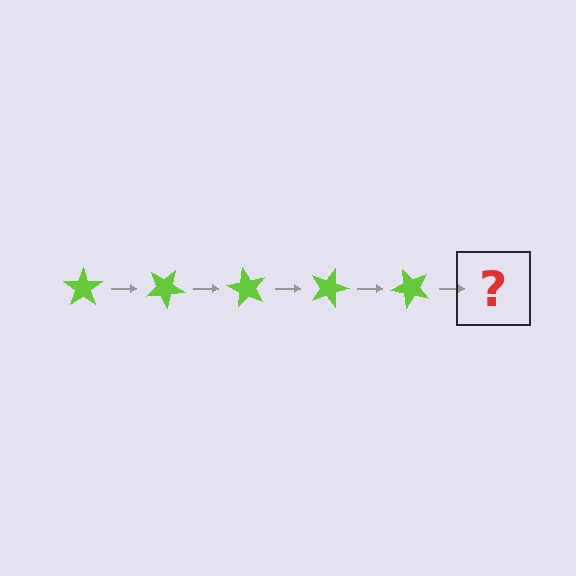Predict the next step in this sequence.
The next step is a lime star rotated 150 degrees.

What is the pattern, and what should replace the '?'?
The pattern is that the star rotates 30 degrees each step. The '?' should be a lime star rotated 150 degrees.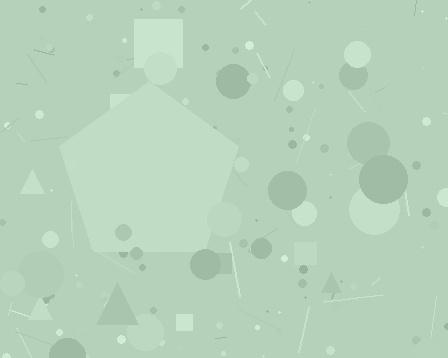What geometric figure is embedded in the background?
A pentagon is embedded in the background.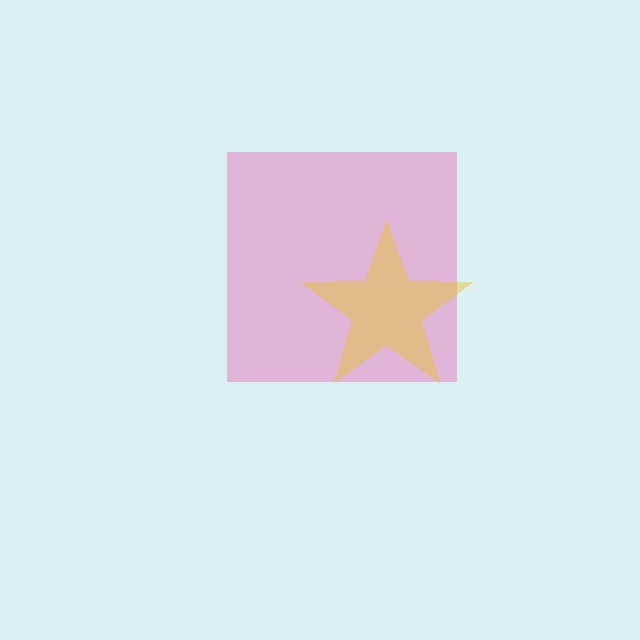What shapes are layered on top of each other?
The layered shapes are: a pink square, a yellow star.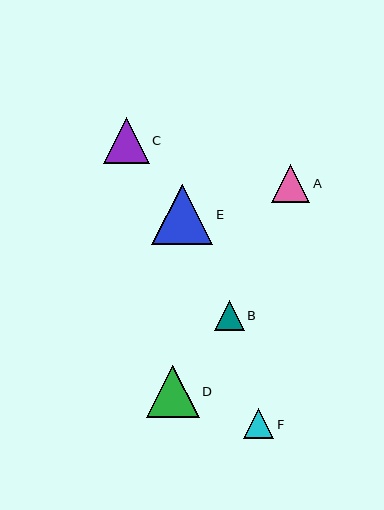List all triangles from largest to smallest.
From largest to smallest: E, D, C, A, F, B.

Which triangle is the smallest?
Triangle B is the smallest with a size of approximately 30 pixels.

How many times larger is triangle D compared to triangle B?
Triangle D is approximately 1.8 times the size of triangle B.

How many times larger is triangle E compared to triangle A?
Triangle E is approximately 1.6 times the size of triangle A.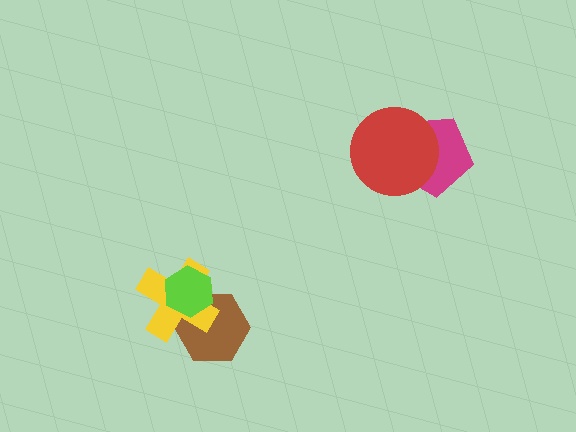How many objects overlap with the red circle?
1 object overlaps with the red circle.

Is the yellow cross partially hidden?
Yes, it is partially covered by another shape.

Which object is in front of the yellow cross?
The lime hexagon is in front of the yellow cross.